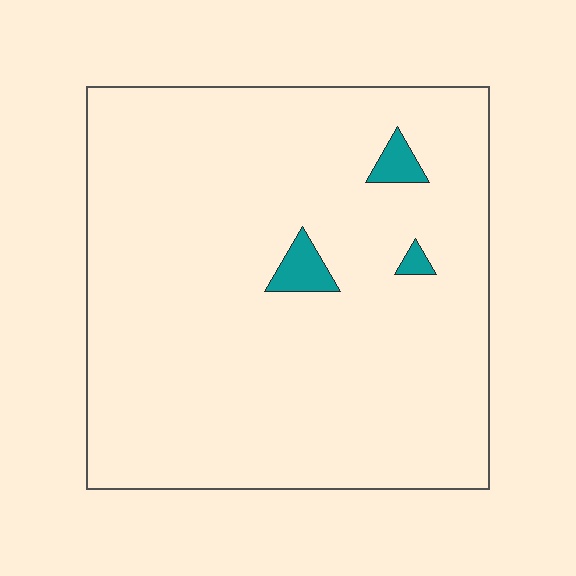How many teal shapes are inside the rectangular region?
3.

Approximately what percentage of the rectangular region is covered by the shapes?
Approximately 5%.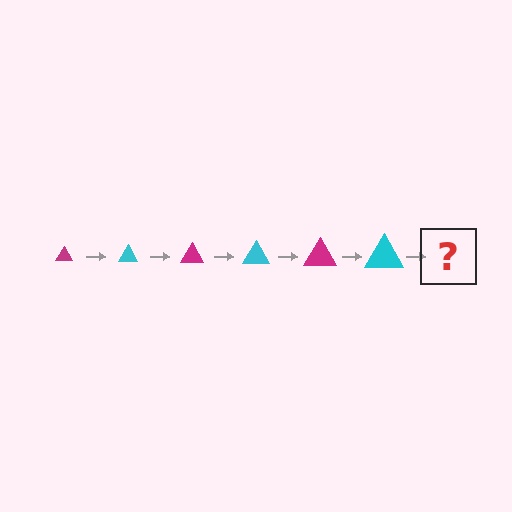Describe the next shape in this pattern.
It should be a magenta triangle, larger than the previous one.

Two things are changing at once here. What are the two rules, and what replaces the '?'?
The two rules are that the triangle grows larger each step and the color cycles through magenta and cyan. The '?' should be a magenta triangle, larger than the previous one.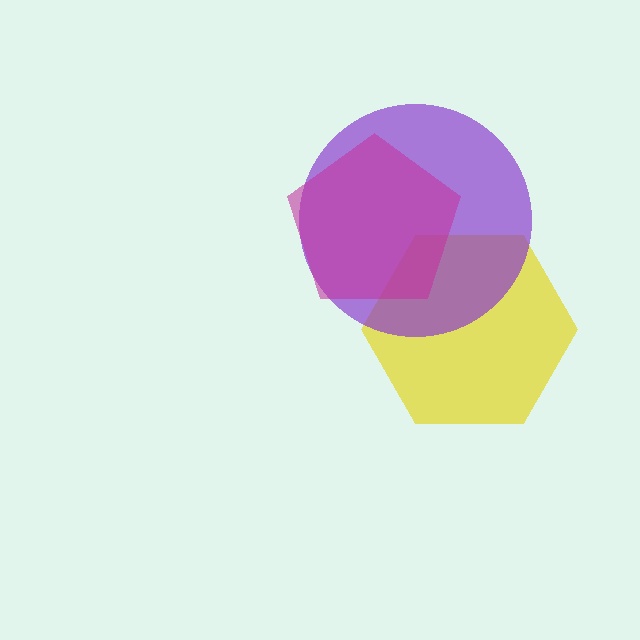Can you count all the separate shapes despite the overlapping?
Yes, there are 3 separate shapes.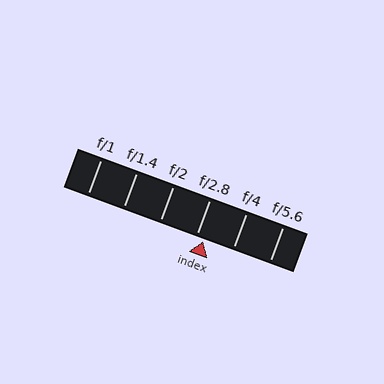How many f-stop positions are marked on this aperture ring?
There are 6 f-stop positions marked.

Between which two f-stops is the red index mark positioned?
The index mark is between f/2.8 and f/4.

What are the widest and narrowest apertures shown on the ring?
The widest aperture shown is f/1 and the narrowest is f/5.6.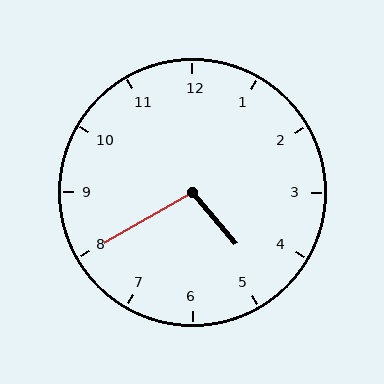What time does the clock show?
4:40.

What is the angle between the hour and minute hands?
Approximately 100 degrees.